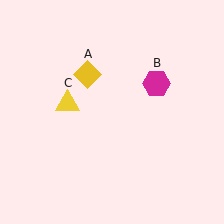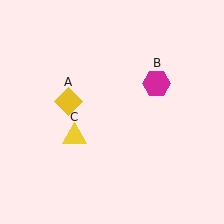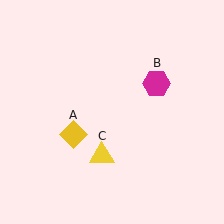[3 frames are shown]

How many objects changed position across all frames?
2 objects changed position: yellow diamond (object A), yellow triangle (object C).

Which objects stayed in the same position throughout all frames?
Magenta hexagon (object B) remained stationary.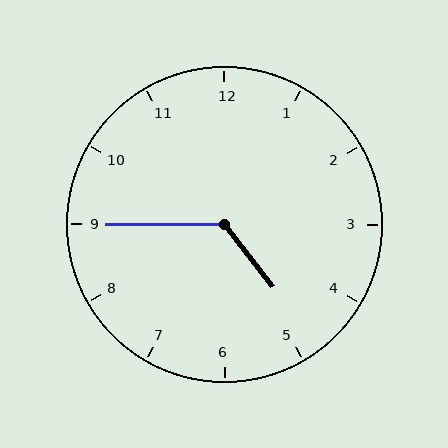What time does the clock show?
4:45.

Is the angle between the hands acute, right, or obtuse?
It is obtuse.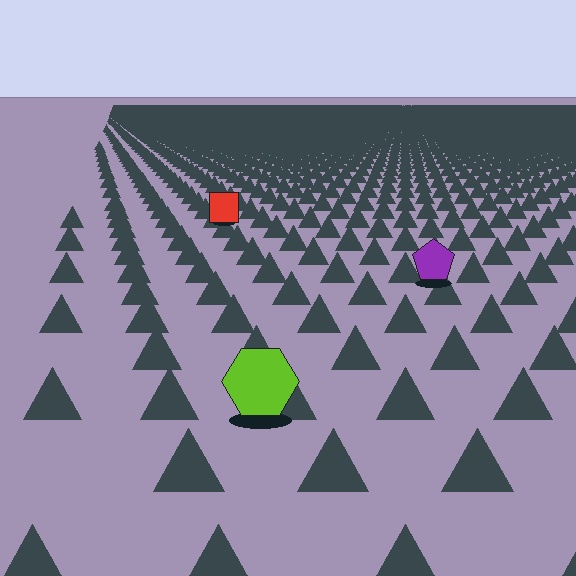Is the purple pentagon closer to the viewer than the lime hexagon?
No. The lime hexagon is closer — you can tell from the texture gradient: the ground texture is coarser near it.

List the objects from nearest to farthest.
From nearest to farthest: the lime hexagon, the purple pentagon, the red square.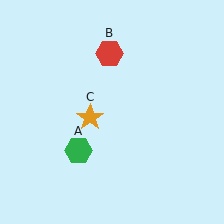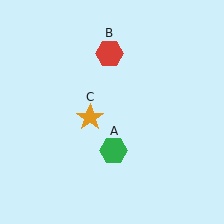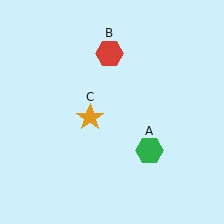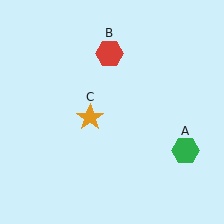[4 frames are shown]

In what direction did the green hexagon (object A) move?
The green hexagon (object A) moved right.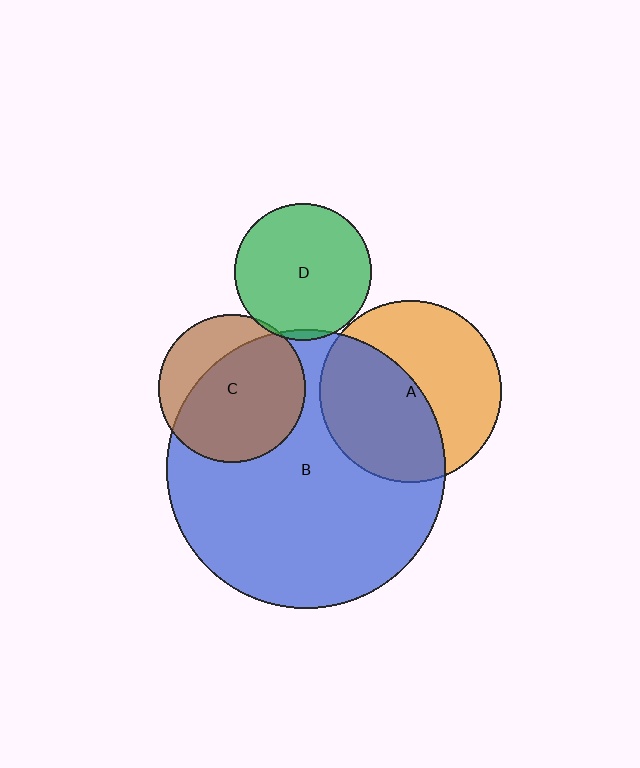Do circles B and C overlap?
Yes.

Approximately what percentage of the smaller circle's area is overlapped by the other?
Approximately 70%.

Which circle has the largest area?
Circle B (blue).